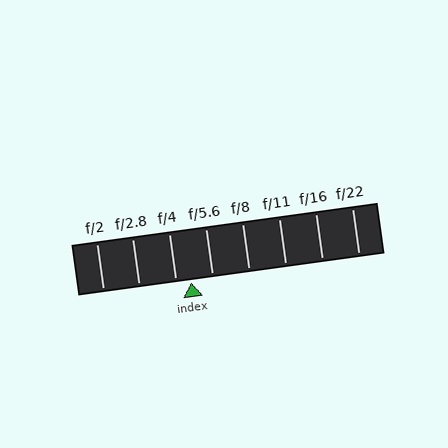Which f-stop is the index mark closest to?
The index mark is closest to f/4.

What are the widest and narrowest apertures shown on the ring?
The widest aperture shown is f/2 and the narrowest is f/22.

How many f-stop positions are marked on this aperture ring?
There are 8 f-stop positions marked.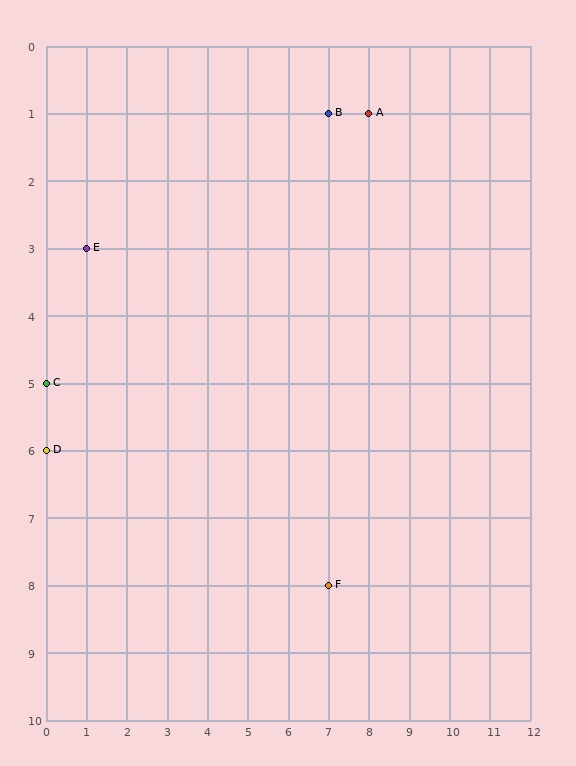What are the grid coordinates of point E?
Point E is at grid coordinates (1, 3).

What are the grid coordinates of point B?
Point B is at grid coordinates (7, 1).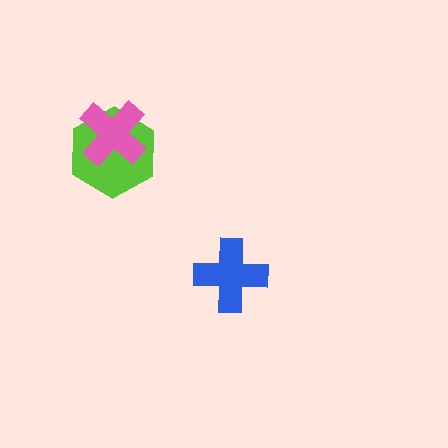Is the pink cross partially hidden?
No, no other shape covers it.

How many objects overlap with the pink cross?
1 object overlaps with the pink cross.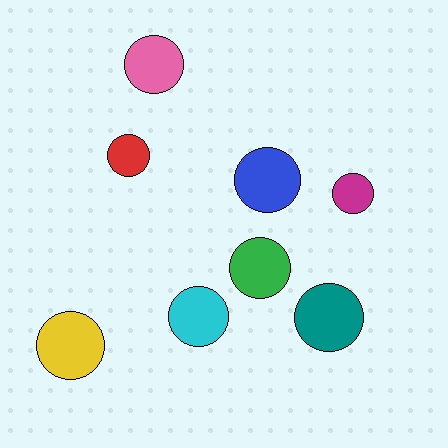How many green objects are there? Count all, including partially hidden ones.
There is 1 green object.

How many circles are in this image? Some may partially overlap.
There are 8 circles.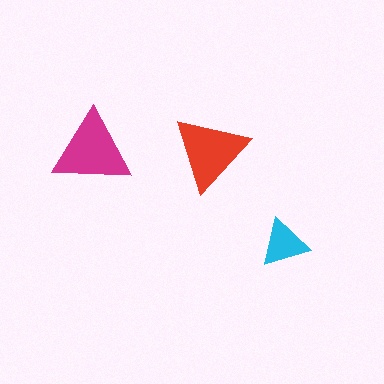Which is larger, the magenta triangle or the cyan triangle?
The magenta one.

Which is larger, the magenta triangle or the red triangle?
The magenta one.